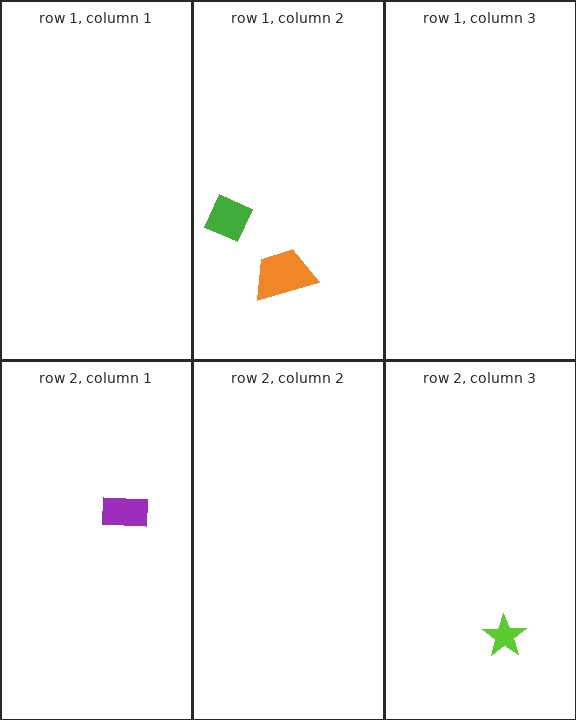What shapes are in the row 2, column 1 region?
The purple rectangle.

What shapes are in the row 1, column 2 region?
The orange trapezoid, the green diamond.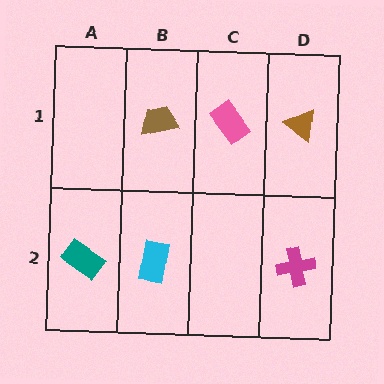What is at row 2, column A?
A teal rectangle.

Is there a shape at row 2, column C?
No, that cell is empty.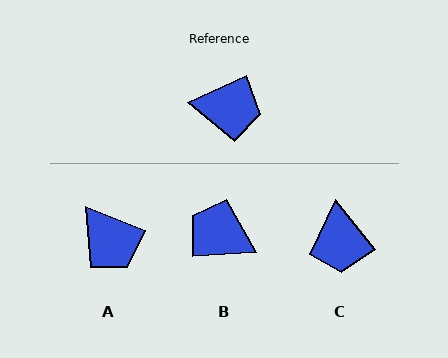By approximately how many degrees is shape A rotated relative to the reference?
Approximately 46 degrees clockwise.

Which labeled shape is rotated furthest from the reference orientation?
B, about 159 degrees away.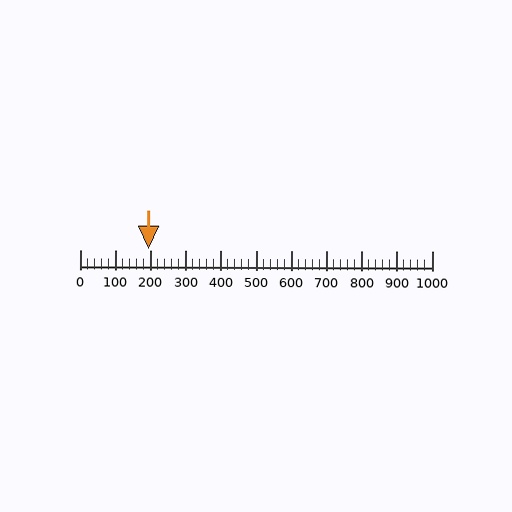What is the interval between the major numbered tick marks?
The major tick marks are spaced 100 units apart.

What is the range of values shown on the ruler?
The ruler shows values from 0 to 1000.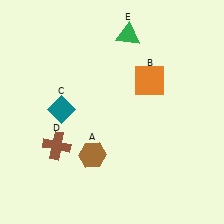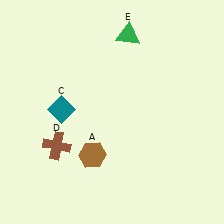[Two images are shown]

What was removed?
The orange square (B) was removed in Image 2.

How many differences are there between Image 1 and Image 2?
There is 1 difference between the two images.